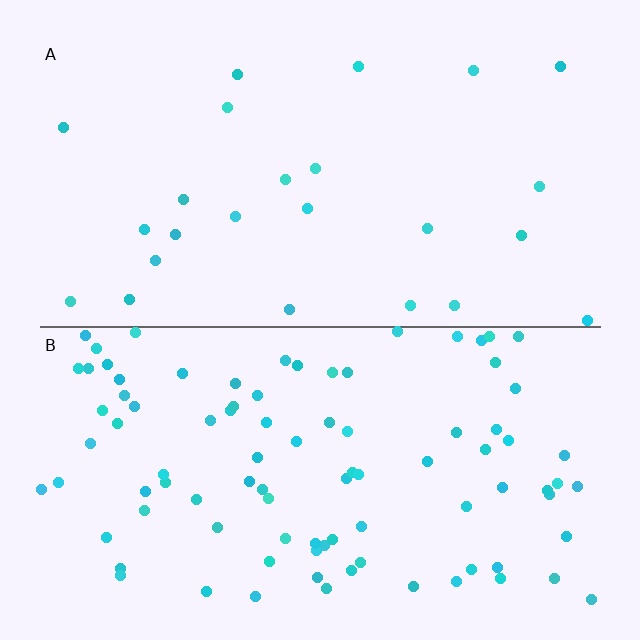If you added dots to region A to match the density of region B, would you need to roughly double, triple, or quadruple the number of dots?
Approximately quadruple.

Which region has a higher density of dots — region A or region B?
B (the bottom).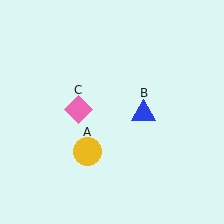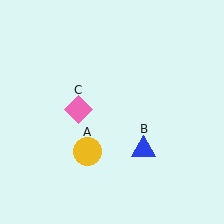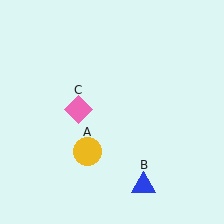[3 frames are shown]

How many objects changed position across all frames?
1 object changed position: blue triangle (object B).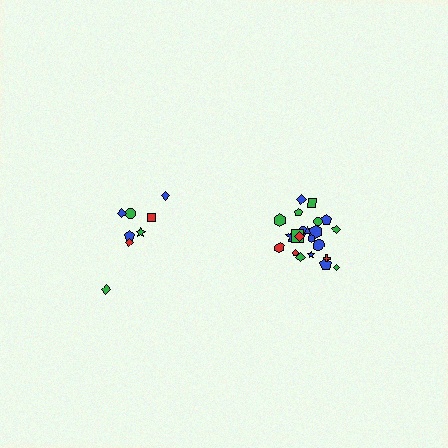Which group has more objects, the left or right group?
The right group.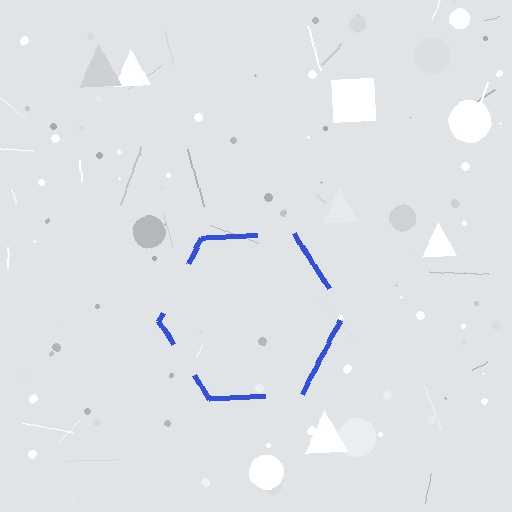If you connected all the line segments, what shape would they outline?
They would outline a hexagon.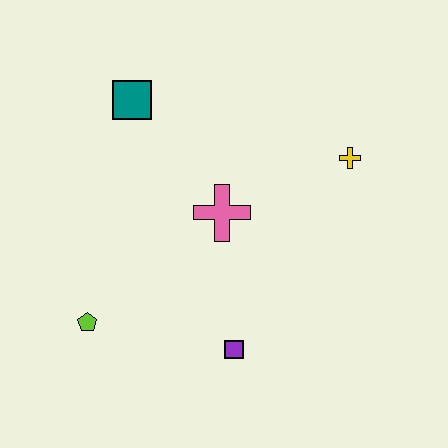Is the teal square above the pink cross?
Yes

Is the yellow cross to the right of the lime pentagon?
Yes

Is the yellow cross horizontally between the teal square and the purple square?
No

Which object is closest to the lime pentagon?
The purple square is closest to the lime pentagon.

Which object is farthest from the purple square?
The teal square is farthest from the purple square.